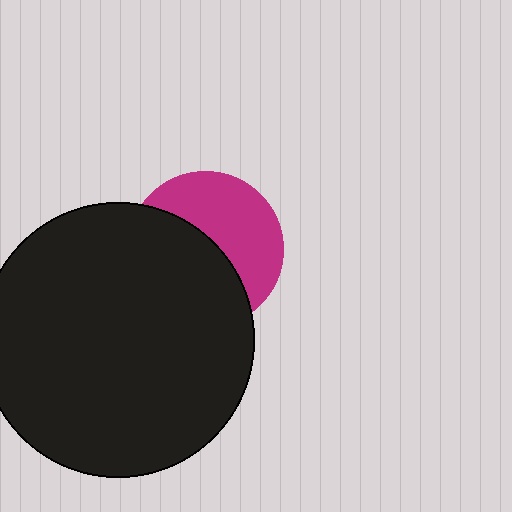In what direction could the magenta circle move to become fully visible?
The magenta circle could move toward the upper-right. That would shift it out from behind the black circle entirely.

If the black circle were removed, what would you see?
You would see the complete magenta circle.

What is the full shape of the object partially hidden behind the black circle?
The partially hidden object is a magenta circle.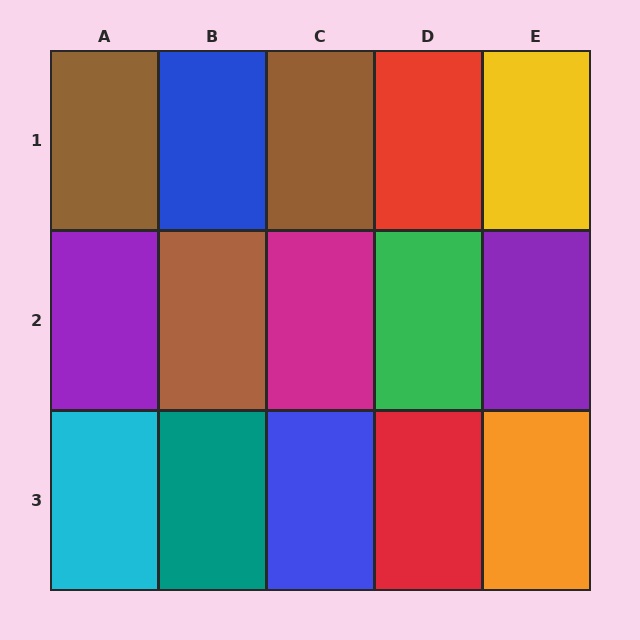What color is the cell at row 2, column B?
Brown.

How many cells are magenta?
1 cell is magenta.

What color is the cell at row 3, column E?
Orange.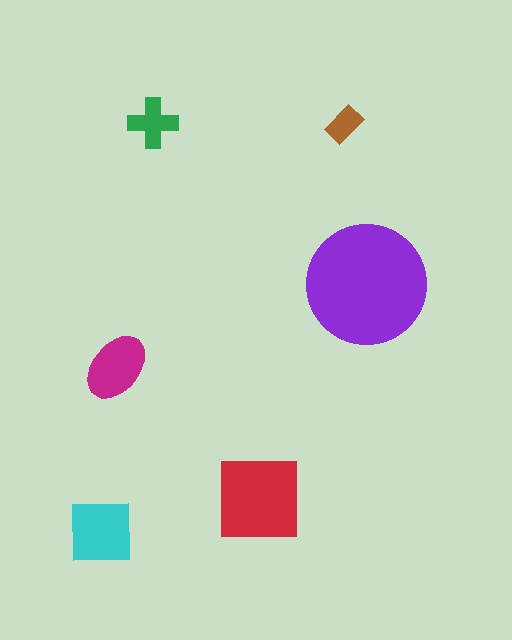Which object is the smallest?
The brown rectangle.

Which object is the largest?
The purple circle.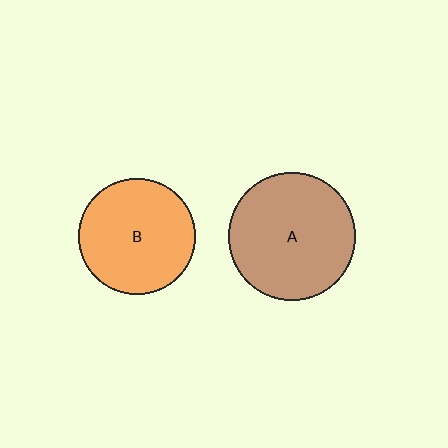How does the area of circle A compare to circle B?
Approximately 1.2 times.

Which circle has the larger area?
Circle A (brown).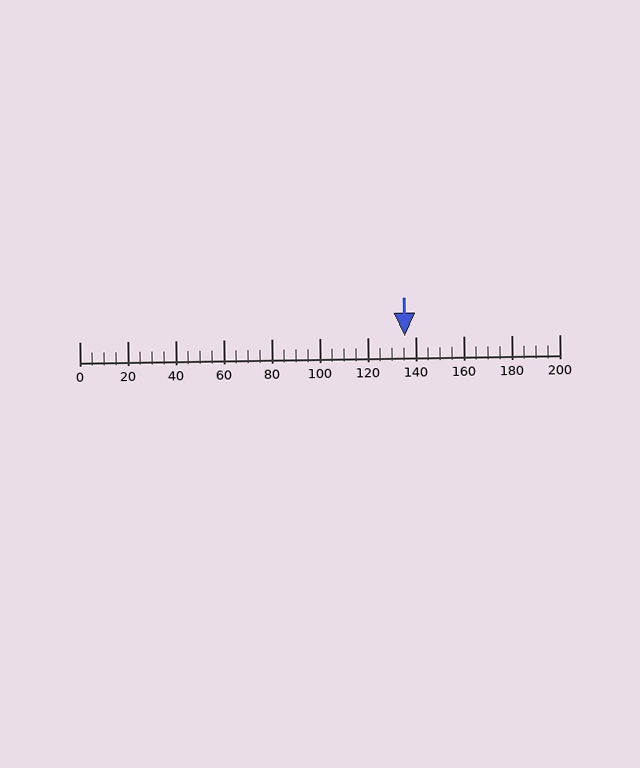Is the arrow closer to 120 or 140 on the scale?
The arrow is closer to 140.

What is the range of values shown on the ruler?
The ruler shows values from 0 to 200.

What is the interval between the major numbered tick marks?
The major tick marks are spaced 20 units apart.